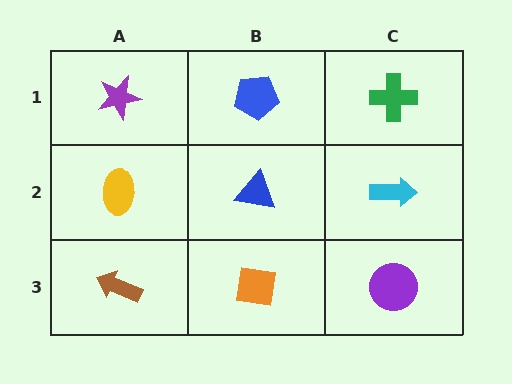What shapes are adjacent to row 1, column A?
A yellow ellipse (row 2, column A), a blue pentagon (row 1, column B).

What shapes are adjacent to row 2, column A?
A purple star (row 1, column A), a brown arrow (row 3, column A), a blue triangle (row 2, column B).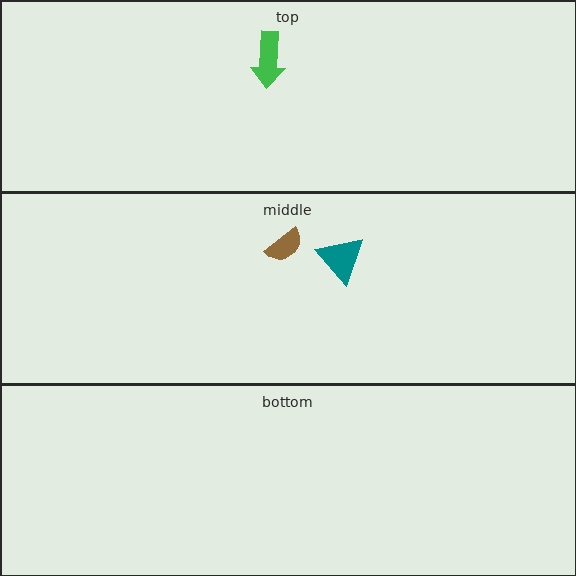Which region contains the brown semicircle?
The middle region.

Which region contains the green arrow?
The top region.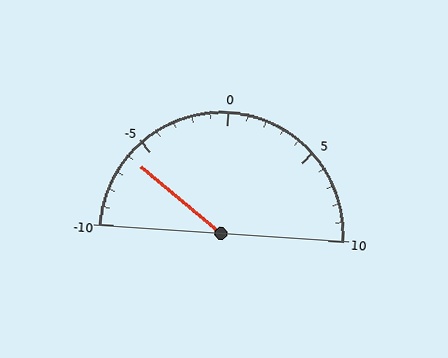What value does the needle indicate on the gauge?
The needle indicates approximately -6.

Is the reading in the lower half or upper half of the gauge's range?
The reading is in the lower half of the range (-10 to 10).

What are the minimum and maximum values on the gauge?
The gauge ranges from -10 to 10.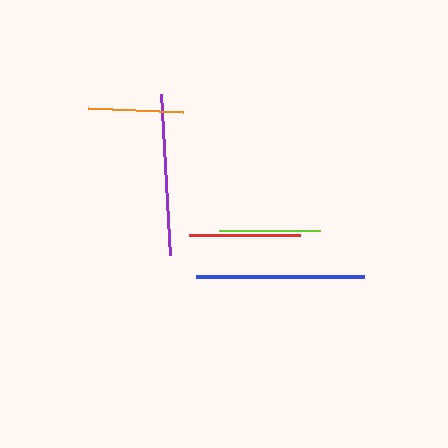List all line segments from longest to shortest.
From longest to shortest: blue, purple, red, lime, orange.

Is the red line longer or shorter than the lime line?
The red line is longer than the lime line.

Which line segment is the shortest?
The orange line is the shortest at approximately 94 pixels.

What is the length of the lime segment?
The lime segment is approximately 101 pixels long.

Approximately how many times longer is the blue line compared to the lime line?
The blue line is approximately 1.7 times the length of the lime line.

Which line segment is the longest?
The blue line is the longest at approximately 169 pixels.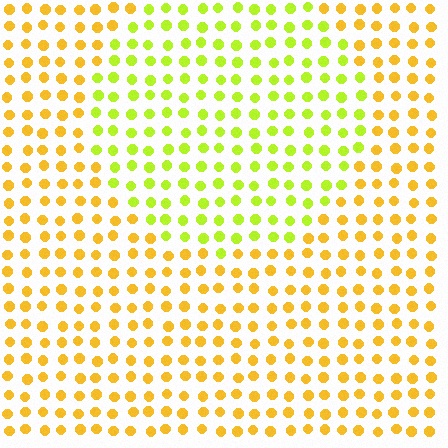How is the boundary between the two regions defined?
The boundary is defined purely by a slight shift in hue (about 36 degrees). Spacing, size, and orientation are identical on both sides.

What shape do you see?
I see a circle.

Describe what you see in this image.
The image is filled with small yellow elements in a uniform arrangement. A circle-shaped region is visible where the elements are tinted to a slightly different hue, forming a subtle color boundary.